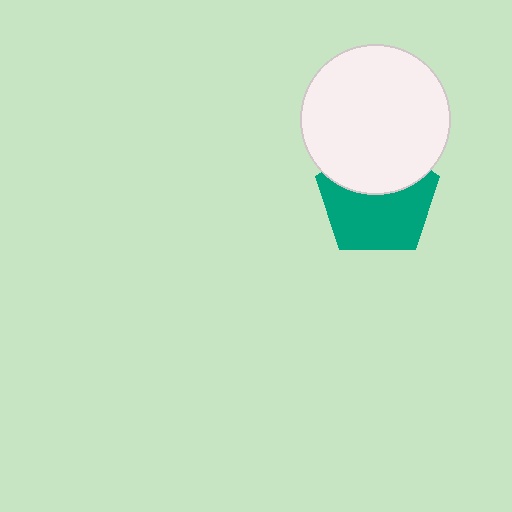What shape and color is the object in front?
The object in front is a white circle.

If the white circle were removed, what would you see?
You would see the complete teal pentagon.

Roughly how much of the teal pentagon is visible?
About half of it is visible (roughly 61%).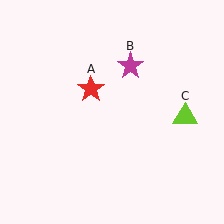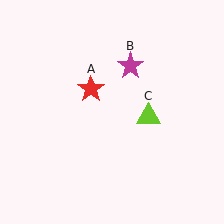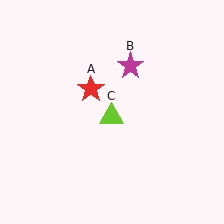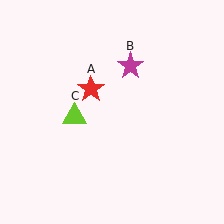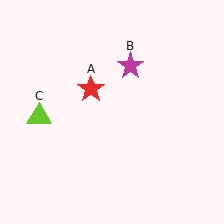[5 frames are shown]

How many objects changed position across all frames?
1 object changed position: lime triangle (object C).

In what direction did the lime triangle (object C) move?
The lime triangle (object C) moved left.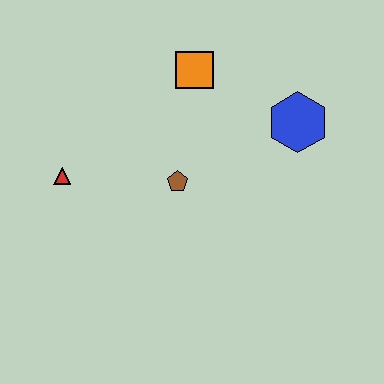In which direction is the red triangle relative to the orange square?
The red triangle is to the left of the orange square.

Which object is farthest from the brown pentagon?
The blue hexagon is farthest from the brown pentagon.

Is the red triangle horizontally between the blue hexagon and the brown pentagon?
No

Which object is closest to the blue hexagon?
The orange square is closest to the blue hexagon.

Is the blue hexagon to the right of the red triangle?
Yes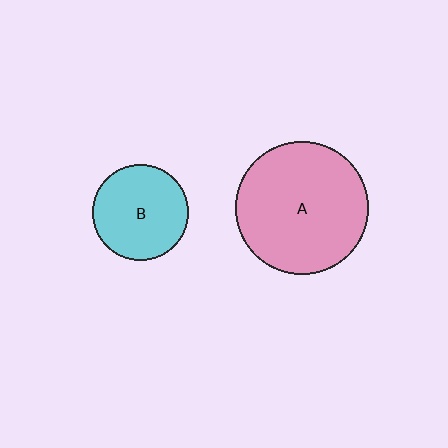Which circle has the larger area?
Circle A (pink).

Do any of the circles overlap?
No, none of the circles overlap.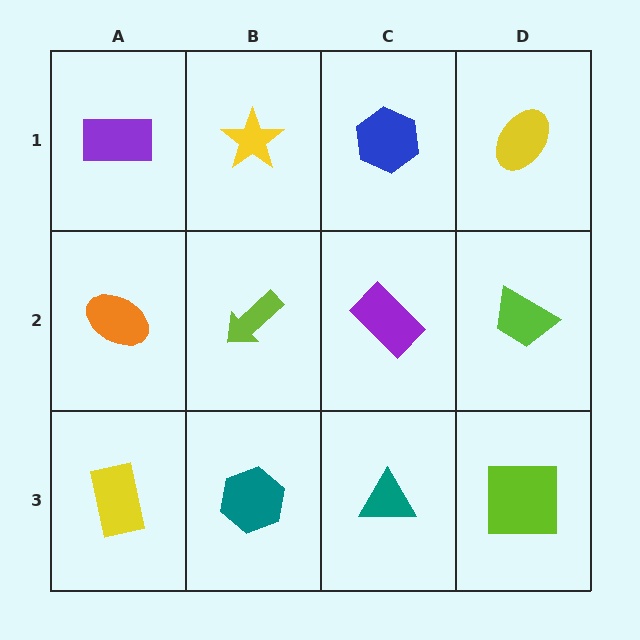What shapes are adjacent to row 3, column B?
A lime arrow (row 2, column B), a yellow rectangle (row 3, column A), a teal triangle (row 3, column C).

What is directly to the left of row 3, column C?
A teal hexagon.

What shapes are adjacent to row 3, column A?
An orange ellipse (row 2, column A), a teal hexagon (row 3, column B).